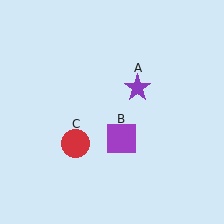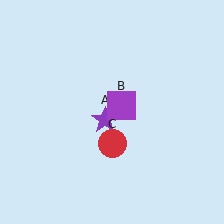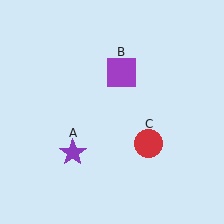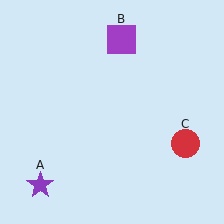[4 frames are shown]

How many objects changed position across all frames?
3 objects changed position: purple star (object A), purple square (object B), red circle (object C).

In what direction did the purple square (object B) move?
The purple square (object B) moved up.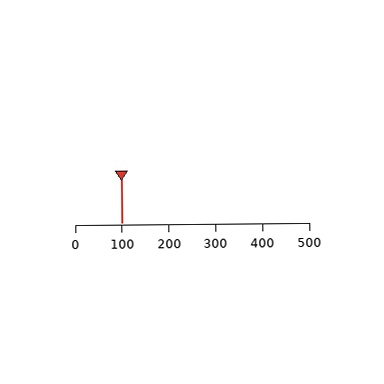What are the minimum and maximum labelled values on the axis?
The axis runs from 0 to 500.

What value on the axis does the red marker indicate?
The marker indicates approximately 100.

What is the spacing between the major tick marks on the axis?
The major ticks are spaced 100 apart.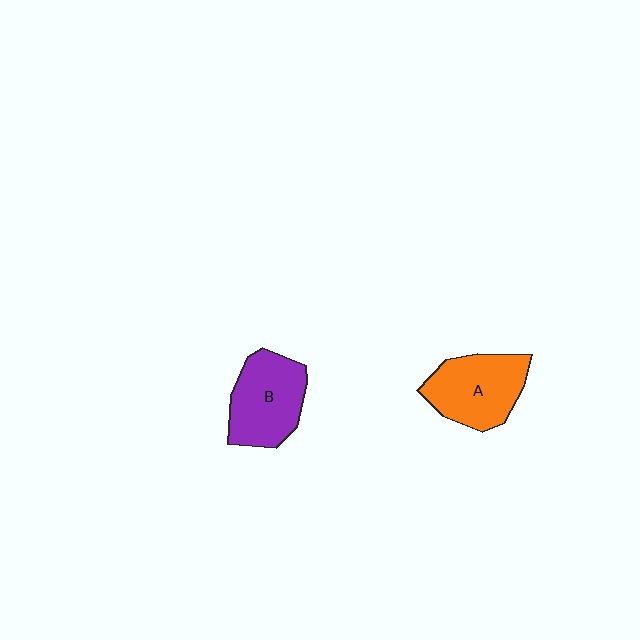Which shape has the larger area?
Shape A (orange).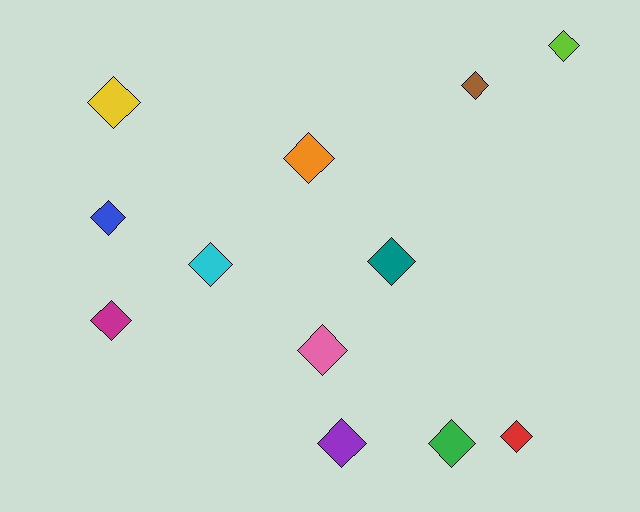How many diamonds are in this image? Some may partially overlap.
There are 12 diamonds.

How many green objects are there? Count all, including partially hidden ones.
There is 1 green object.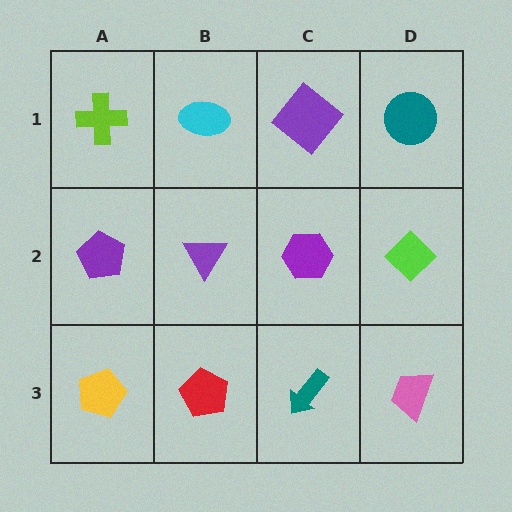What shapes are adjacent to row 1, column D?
A lime diamond (row 2, column D), a purple diamond (row 1, column C).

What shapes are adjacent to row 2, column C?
A purple diamond (row 1, column C), a teal arrow (row 3, column C), a purple triangle (row 2, column B), a lime diamond (row 2, column D).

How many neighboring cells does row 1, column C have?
3.